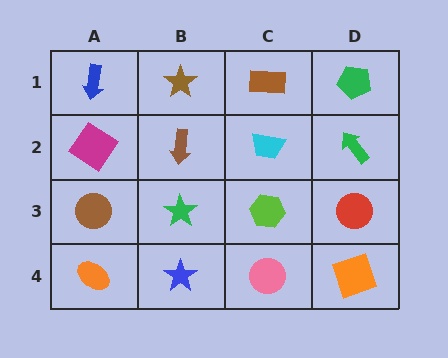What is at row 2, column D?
A green arrow.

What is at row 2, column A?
A magenta diamond.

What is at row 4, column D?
An orange square.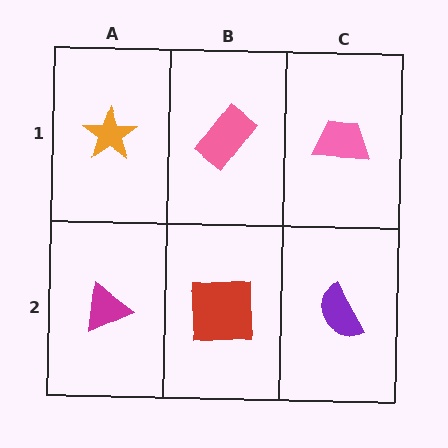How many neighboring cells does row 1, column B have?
3.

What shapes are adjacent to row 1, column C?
A purple semicircle (row 2, column C), a pink rectangle (row 1, column B).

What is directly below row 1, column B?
A red square.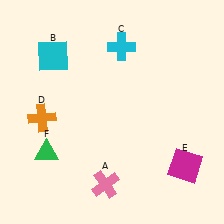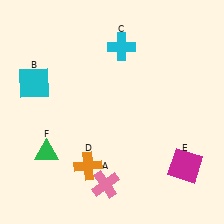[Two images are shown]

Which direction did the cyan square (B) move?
The cyan square (B) moved down.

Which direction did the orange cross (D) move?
The orange cross (D) moved down.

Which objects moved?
The objects that moved are: the cyan square (B), the orange cross (D).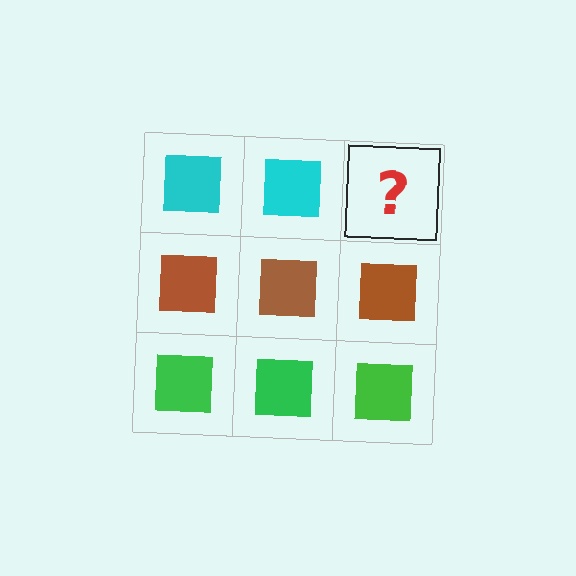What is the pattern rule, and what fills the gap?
The rule is that each row has a consistent color. The gap should be filled with a cyan square.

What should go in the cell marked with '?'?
The missing cell should contain a cyan square.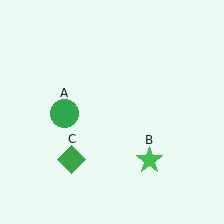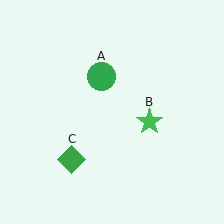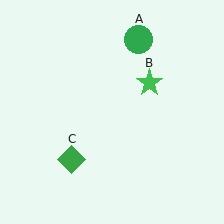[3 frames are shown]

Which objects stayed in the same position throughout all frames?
Green diamond (object C) remained stationary.